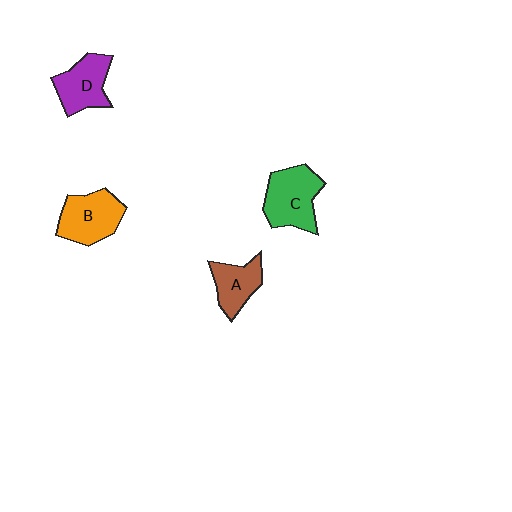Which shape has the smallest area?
Shape A (brown).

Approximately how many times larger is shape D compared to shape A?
Approximately 1.2 times.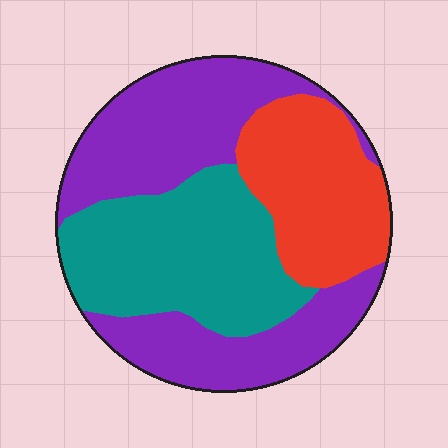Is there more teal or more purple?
Purple.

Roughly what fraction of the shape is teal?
Teal covers 32% of the shape.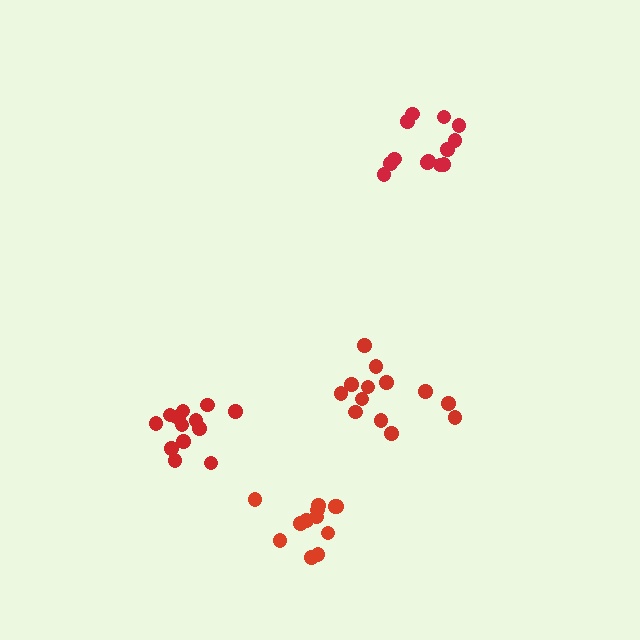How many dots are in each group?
Group 1: 13 dots, Group 2: 13 dots, Group 3: 12 dots, Group 4: 14 dots (52 total).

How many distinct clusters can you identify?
There are 4 distinct clusters.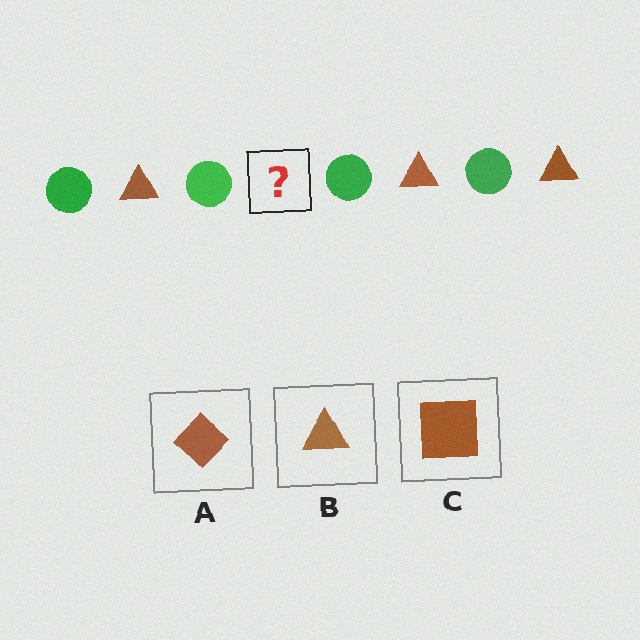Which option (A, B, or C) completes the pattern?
B.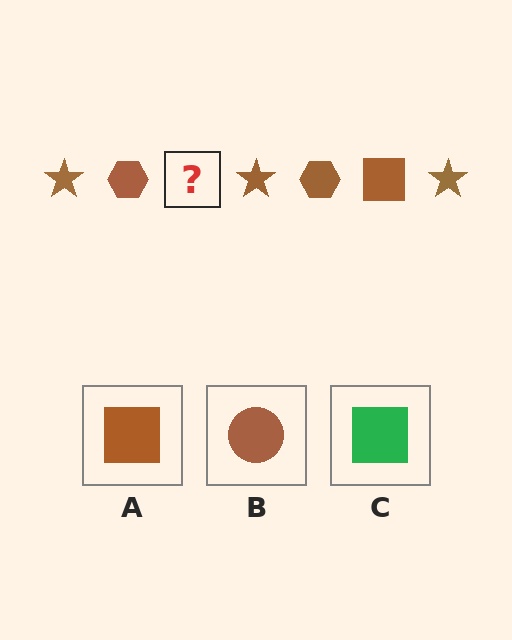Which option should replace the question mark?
Option A.